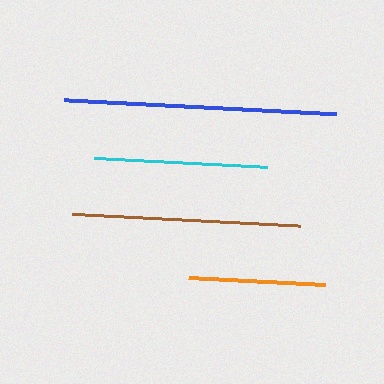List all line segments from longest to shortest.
From longest to shortest: blue, brown, cyan, orange.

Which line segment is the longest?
The blue line is the longest at approximately 273 pixels.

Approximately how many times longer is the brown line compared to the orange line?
The brown line is approximately 1.7 times the length of the orange line.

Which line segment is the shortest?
The orange line is the shortest at approximately 137 pixels.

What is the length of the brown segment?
The brown segment is approximately 229 pixels long.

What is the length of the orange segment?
The orange segment is approximately 137 pixels long.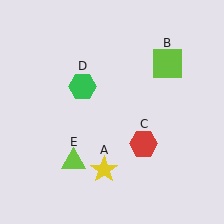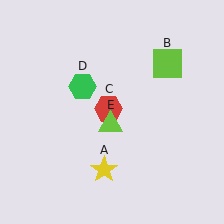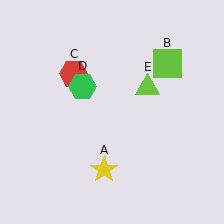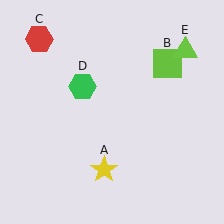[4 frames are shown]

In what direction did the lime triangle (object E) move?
The lime triangle (object E) moved up and to the right.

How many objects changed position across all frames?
2 objects changed position: red hexagon (object C), lime triangle (object E).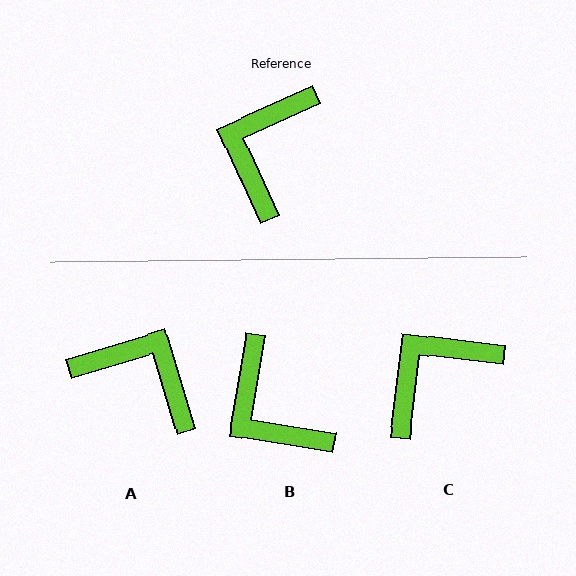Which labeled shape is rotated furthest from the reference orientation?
A, about 98 degrees away.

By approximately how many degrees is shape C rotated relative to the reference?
Approximately 31 degrees clockwise.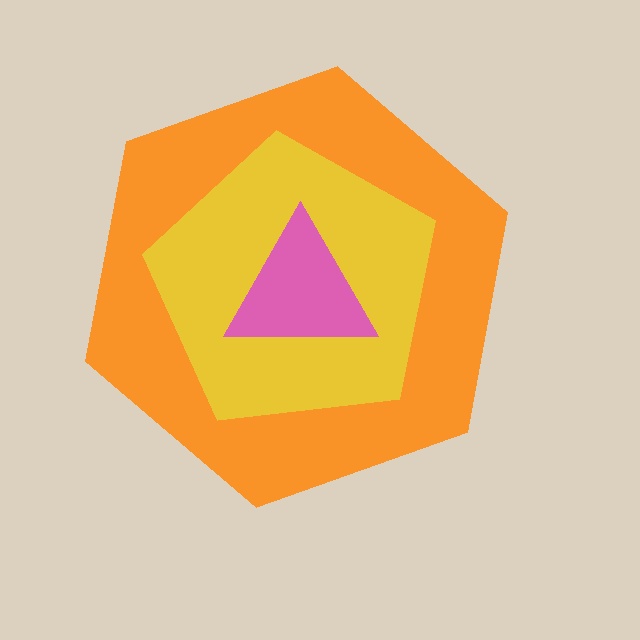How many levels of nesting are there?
3.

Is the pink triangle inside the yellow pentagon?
Yes.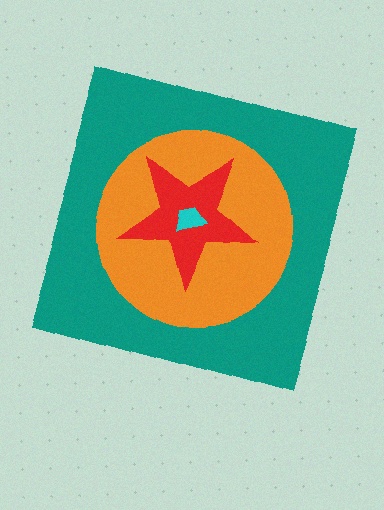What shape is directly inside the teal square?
The orange circle.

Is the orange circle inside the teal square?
Yes.